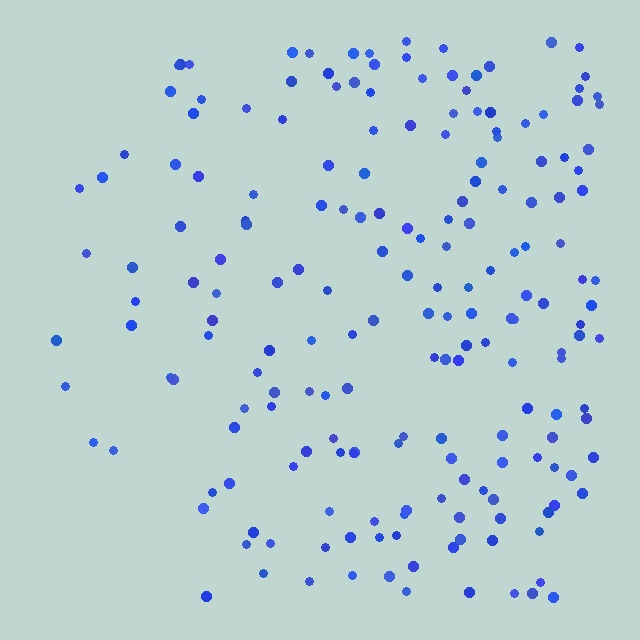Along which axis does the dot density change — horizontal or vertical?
Horizontal.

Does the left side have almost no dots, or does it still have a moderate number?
Still a moderate number, just noticeably fewer than the right.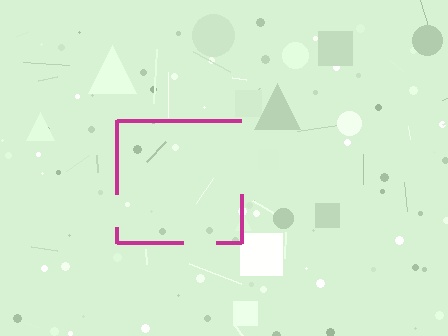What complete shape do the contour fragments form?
The contour fragments form a square.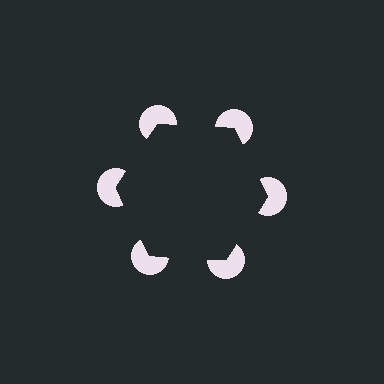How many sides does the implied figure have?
6 sides.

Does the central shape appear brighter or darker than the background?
It typically appears slightly darker than the background, even though no actual brightness change is drawn.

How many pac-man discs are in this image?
There are 6 — one at each vertex of the illusory hexagon.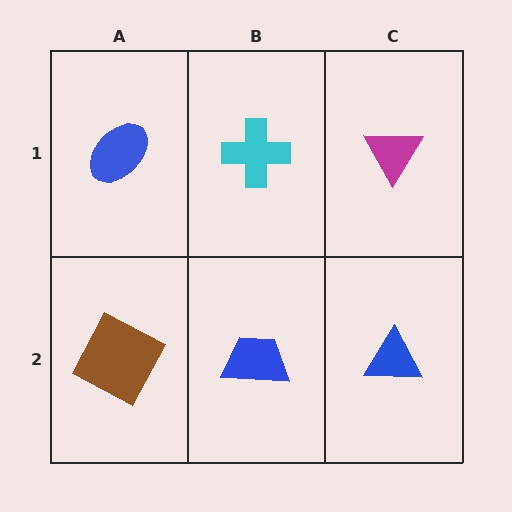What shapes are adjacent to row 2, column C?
A magenta triangle (row 1, column C), a blue trapezoid (row 2, column B).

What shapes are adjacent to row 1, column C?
A blue triangle (row 2, column C), a cyan cross (row 1, column B).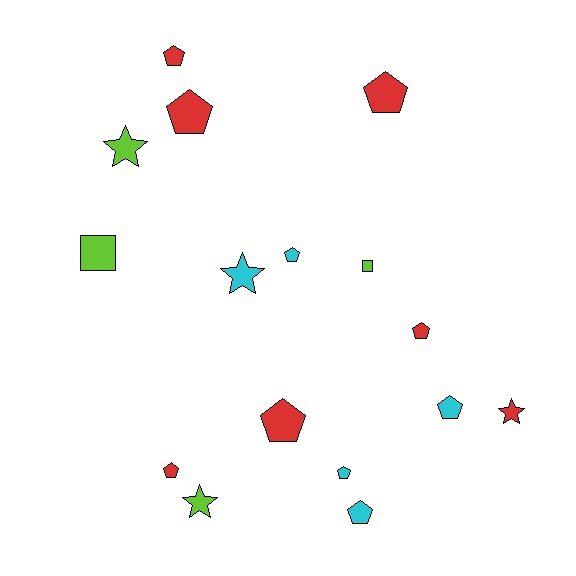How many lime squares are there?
There are 2 lime squares.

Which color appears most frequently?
Red, with 7 objects.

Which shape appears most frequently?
Pentagon, with 10 objects.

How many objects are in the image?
There are 16 objects.